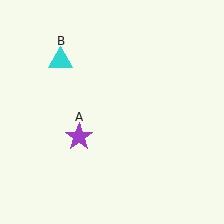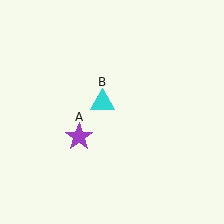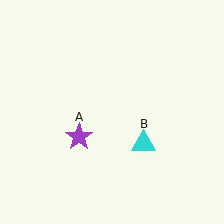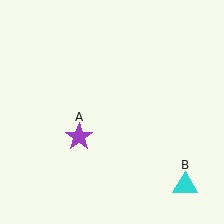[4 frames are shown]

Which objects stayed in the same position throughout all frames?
Purple star (object A) remained stationary.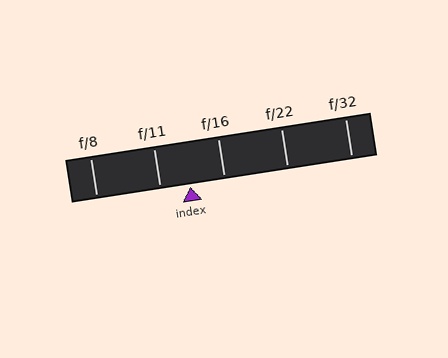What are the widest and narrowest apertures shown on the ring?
The widest aperture shown is f/8 and the narrowest is f/32.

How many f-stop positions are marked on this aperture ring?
There are 5 f-stop positions marked.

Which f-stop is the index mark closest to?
The index mark is closest to f/11.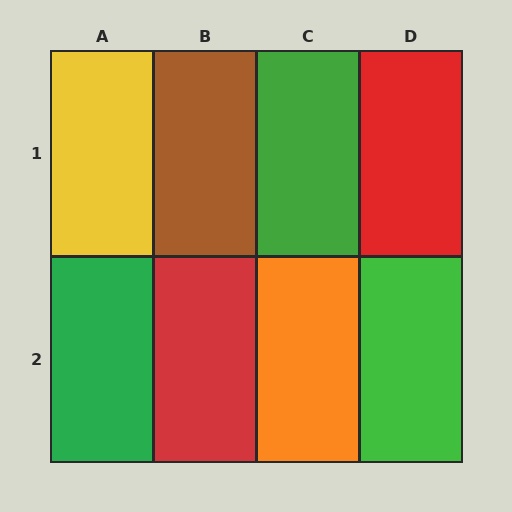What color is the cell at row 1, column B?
Brown.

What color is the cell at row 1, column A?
Yellow.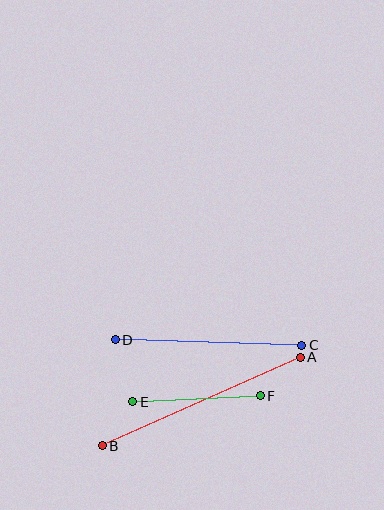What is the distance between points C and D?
The distance is approximately 187 pixels.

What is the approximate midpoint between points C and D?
The midpoint is at approximately (208, 342) pixels.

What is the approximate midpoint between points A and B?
The midpoint is at approximately (201, 402) pixels.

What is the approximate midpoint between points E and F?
The midpoint is at approximately (196, 399) pixels.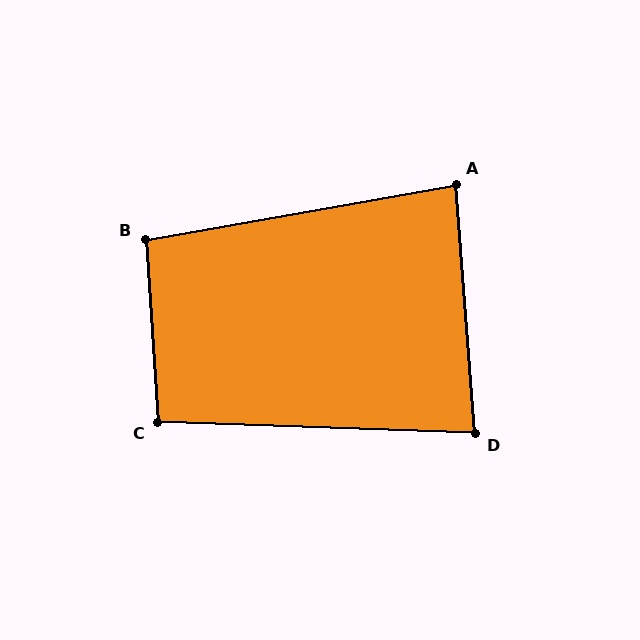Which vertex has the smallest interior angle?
D, at approximately 84 degrees.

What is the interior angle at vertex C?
Approximately 96 degrees (obtuse).